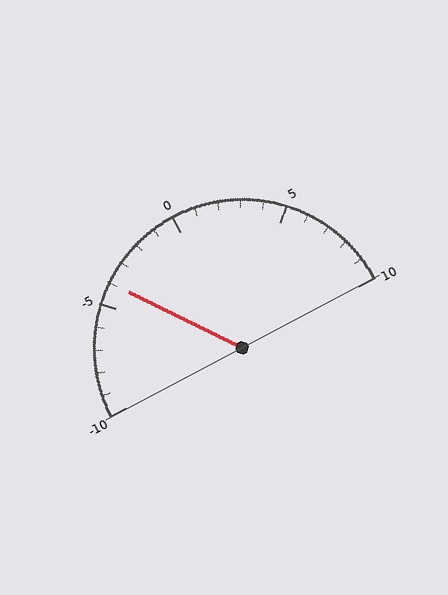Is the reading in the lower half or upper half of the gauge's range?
The reading is in the lower half of the range (-10 to 10).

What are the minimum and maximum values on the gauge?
The gauge ranges from -10 to 10.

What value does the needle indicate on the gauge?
The needle indicates approximately -4.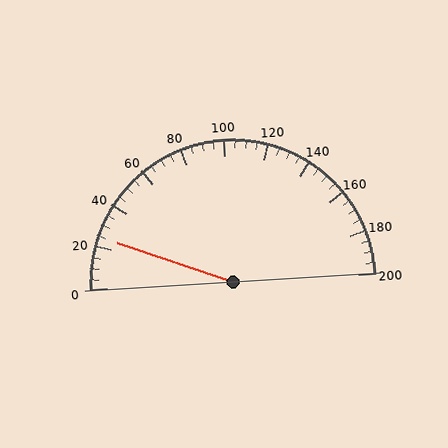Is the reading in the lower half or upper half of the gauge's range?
The reading is in the lower half of the range (0 to 200).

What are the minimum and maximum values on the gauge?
The gauge ranges from 0 to 200.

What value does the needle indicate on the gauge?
The needle indicates approximately 25.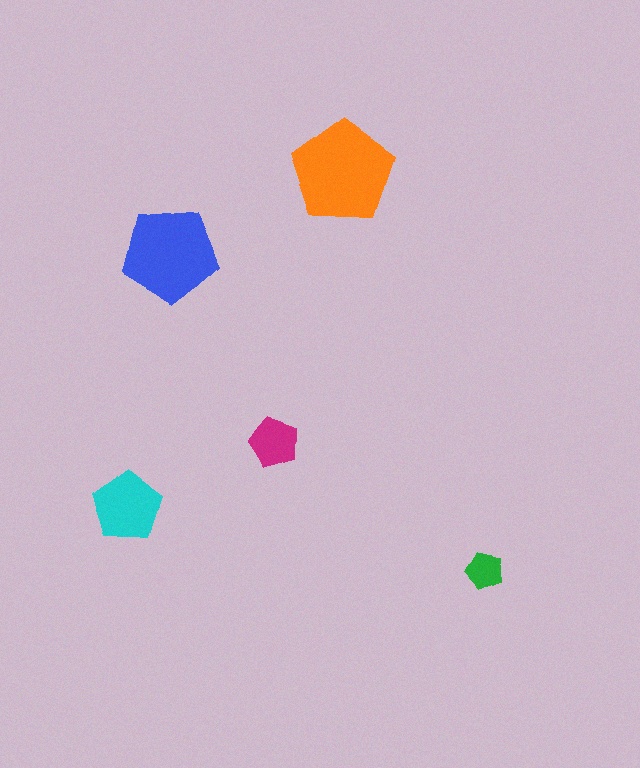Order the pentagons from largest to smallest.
the orange one, the blue one, the cyan one, the magenta one, the green one.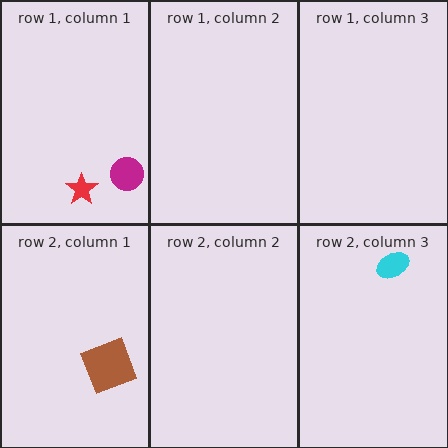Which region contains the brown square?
The row 2, column 1 region.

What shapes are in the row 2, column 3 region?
The cyan ellipse.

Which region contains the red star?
The row 1, column 1 region.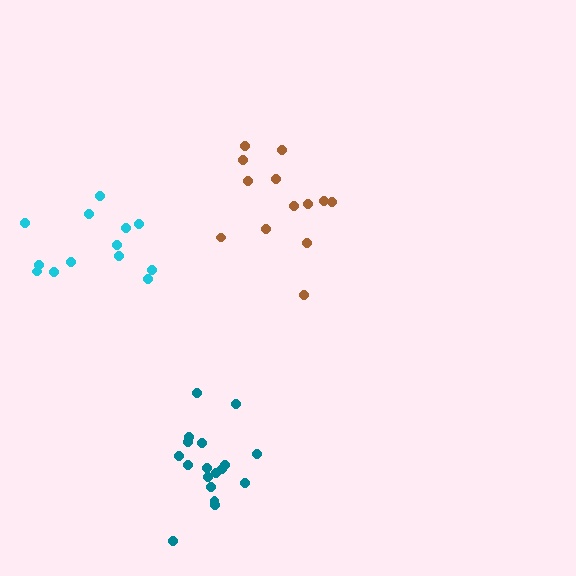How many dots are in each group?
Group 1: 13 dots, Group 2: 18 dots, Group 3: 13 dots (44 total).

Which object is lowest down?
The teal cluster is bottommost.